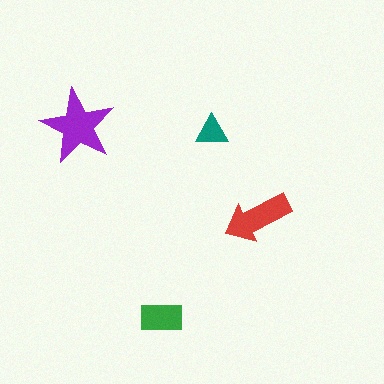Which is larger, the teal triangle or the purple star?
The purple star.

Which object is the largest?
The purple star.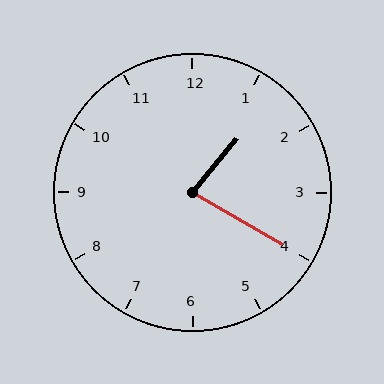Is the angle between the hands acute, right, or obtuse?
It is acute.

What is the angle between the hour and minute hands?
Approximately 80 degrees.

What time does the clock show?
1:20.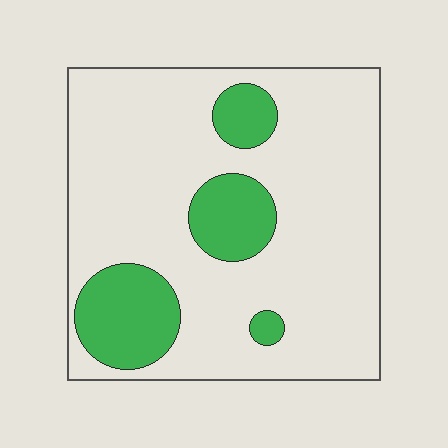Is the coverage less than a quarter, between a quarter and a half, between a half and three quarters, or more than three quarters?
Less than a quarter.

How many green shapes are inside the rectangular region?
4.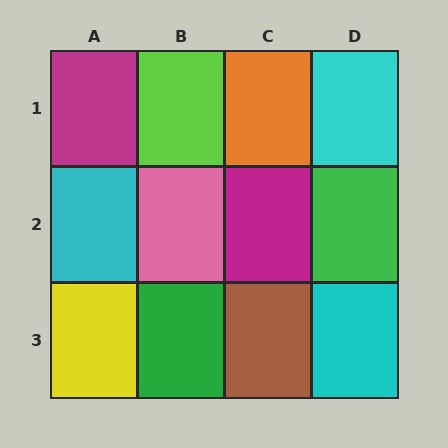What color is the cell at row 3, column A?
Yellow.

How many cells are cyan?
3 cells are cyan.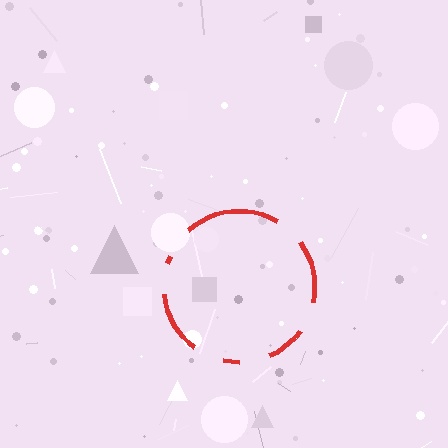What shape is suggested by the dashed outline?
The dashed outline suggests a circle.